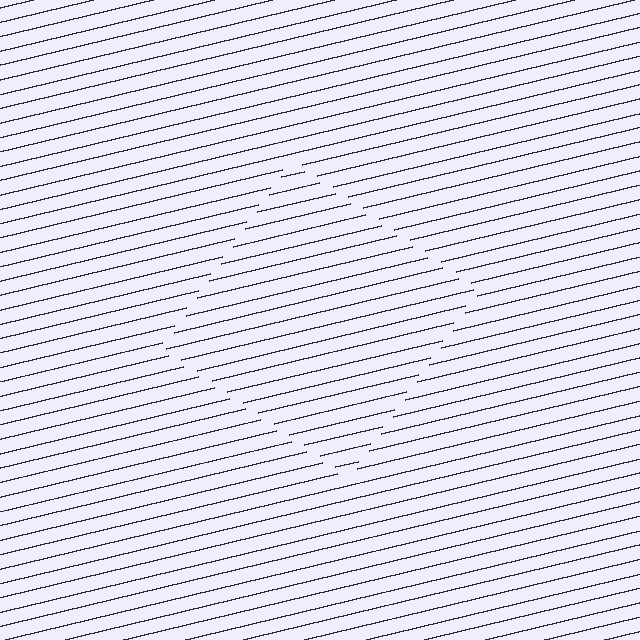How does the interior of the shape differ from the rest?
The interior of the shape contains the same grating, shifted by half a period — the contour is defined by the phase discontinuity where line-ends from the inner and outer gratings abut.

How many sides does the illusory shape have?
4 sides — the line-ends trace a square.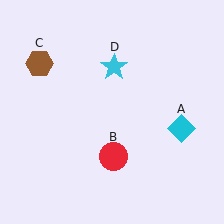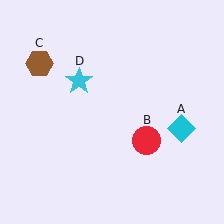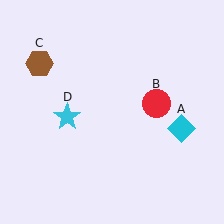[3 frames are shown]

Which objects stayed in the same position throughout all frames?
Cyan diamond (object A) and brown hexagon (object C) remained stationary.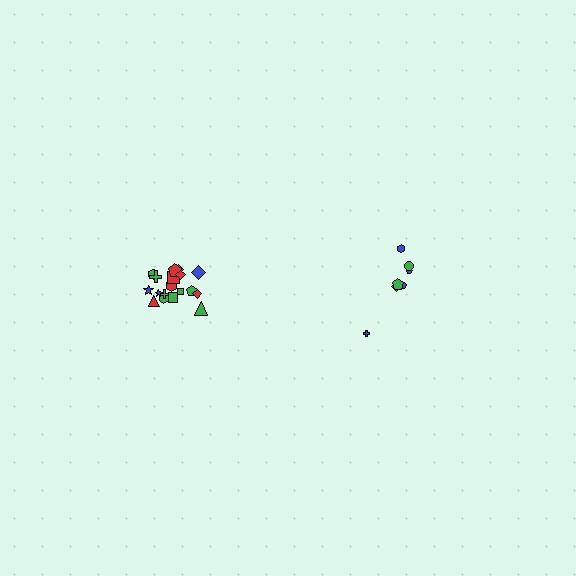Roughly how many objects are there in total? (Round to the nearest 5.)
Roughly 25 objects in total.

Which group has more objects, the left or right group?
The left group.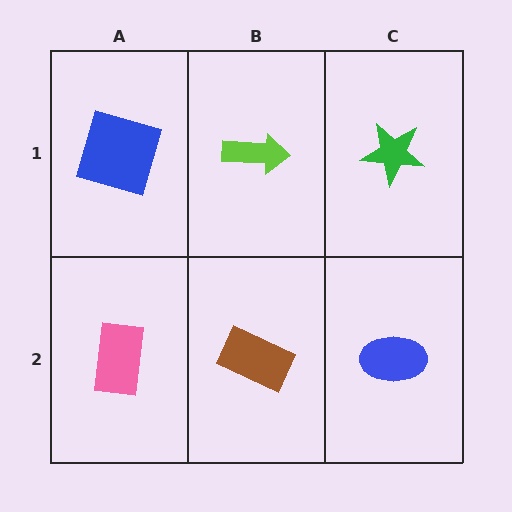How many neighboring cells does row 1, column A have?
2.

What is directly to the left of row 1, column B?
A blue square.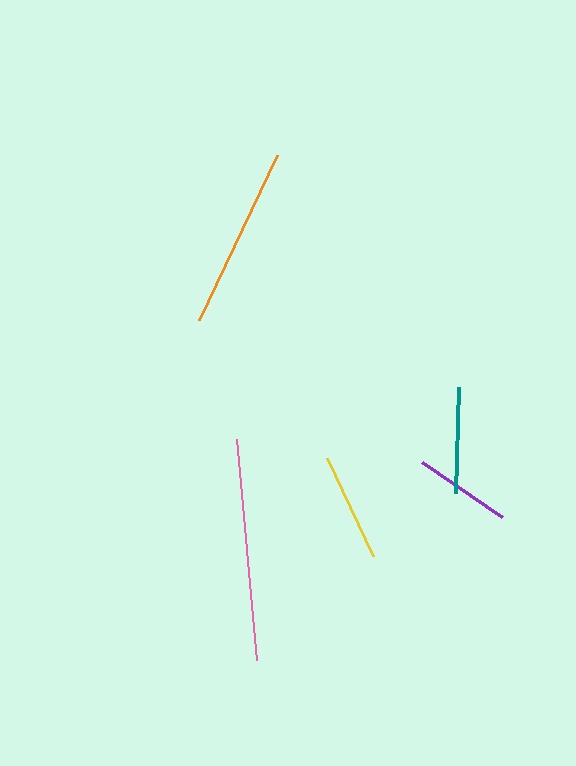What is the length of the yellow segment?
The yellow segment is approximately 108 pixels long.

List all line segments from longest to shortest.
From longest to shortest: pink, orange, yellow, teal, purple.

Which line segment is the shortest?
The purple line is the shortest at approximately 97 pixels.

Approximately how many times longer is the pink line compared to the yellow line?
The pink line is approximately 2.1 times the length of the yellow line.